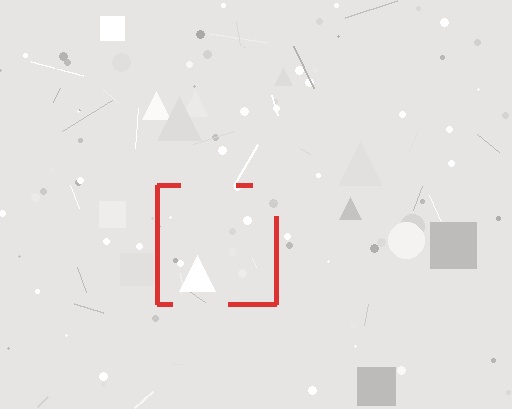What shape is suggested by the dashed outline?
The dashed outline suggests a square.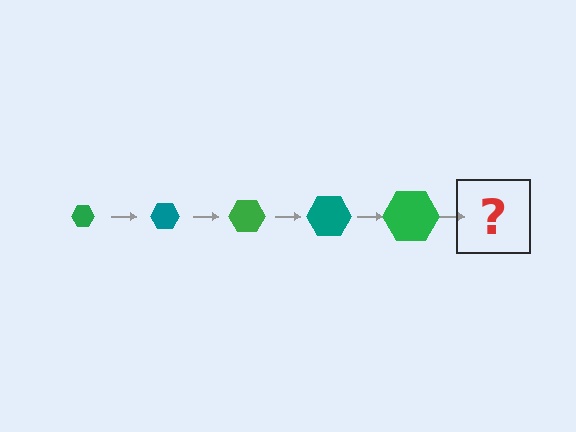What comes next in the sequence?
The next element should be a teal hexagon, larger than the previous one.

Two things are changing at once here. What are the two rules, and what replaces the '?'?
The two rules are that the hexagon grows larger each step and the color cycles through green and teal. The '?' should be a teal hexagon, larger than the previous one.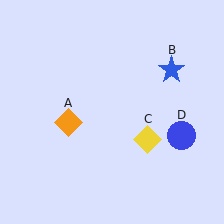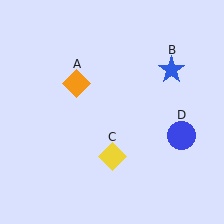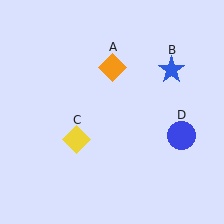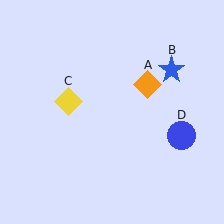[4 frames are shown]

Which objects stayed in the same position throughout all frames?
Blue star (object B) and blue circle (object D) remained stationary.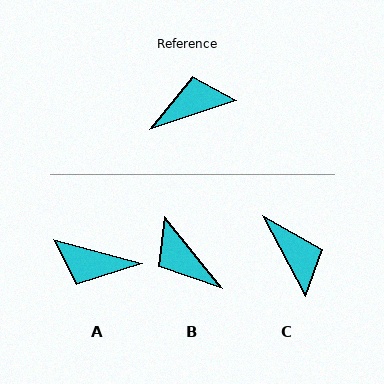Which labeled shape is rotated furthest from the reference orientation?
A, about 146 degrees away.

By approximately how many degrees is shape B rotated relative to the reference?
Approximately 110 degrees counter-clockwise.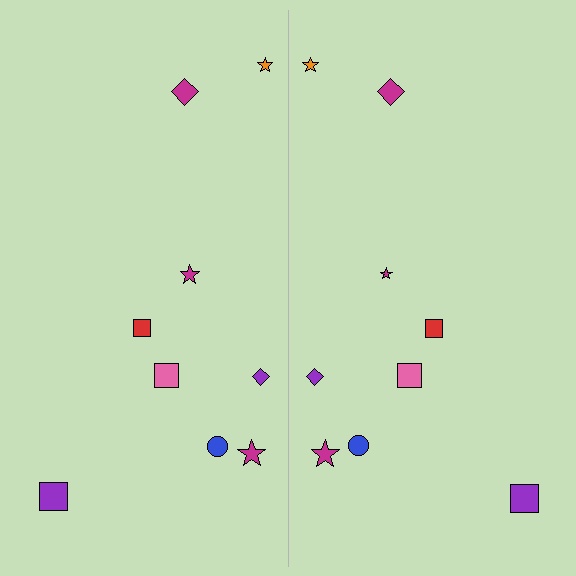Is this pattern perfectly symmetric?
No, the pattern is not perfectly symmetric. The magenta star on the right side has a different size than its mirror counterpart.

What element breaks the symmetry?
The magenta star on the right side has a different size than its mirror counterpart.